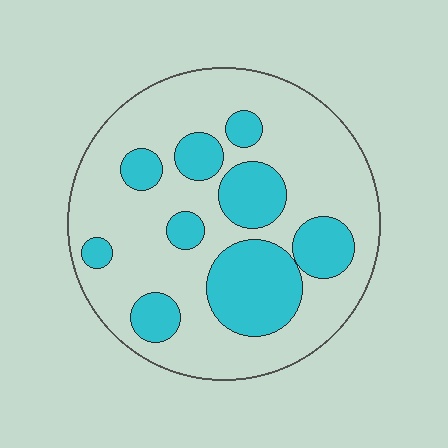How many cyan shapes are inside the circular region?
9.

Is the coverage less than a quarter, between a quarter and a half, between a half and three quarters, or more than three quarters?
Between a quarter and a half.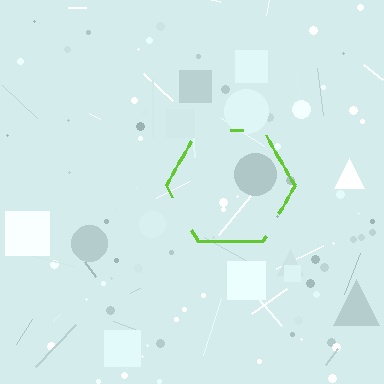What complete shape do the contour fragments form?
The contour fragments form a hexagon.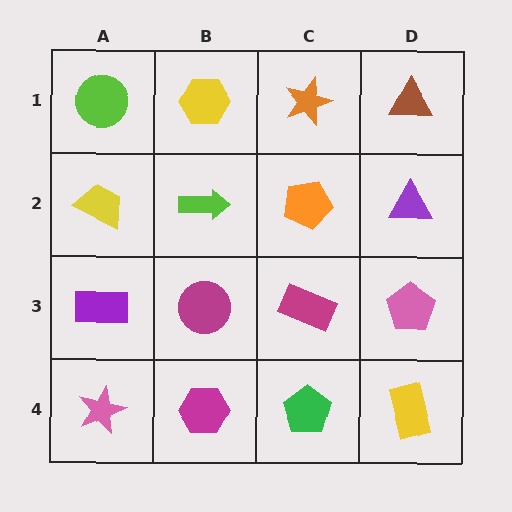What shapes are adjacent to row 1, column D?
A purple triangle (row 2, column D), an orange star (row 1, column C).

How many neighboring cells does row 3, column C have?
4.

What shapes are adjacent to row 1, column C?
An orange pentagon (row 2, column C), a yellow hexagon (row 1, column B), a brown triangle (row 1, column D).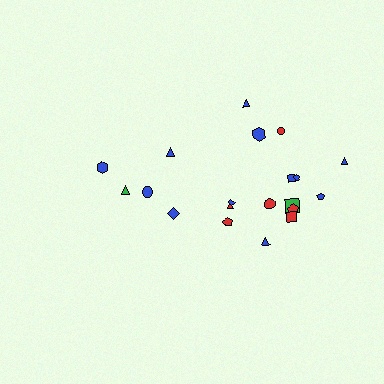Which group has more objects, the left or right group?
The right group.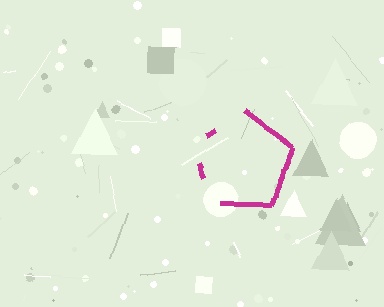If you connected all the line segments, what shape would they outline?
They would outline a pentagon.